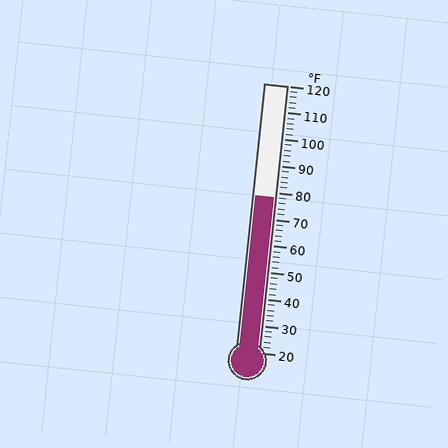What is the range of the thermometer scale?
The thermometer scale ranges from 20°F to 120°F.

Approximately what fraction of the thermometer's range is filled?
The thermometer is filled to approximately 60% of its range.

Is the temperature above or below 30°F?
The temperature is above 30°F.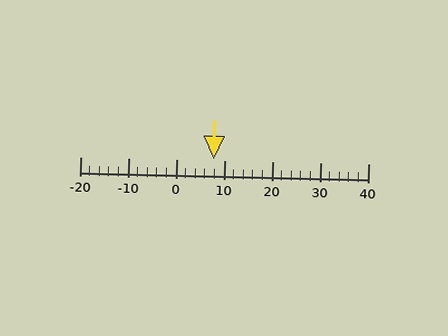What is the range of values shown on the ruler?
The ruler shows values from -20 to 40.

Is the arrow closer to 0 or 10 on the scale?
The arrow is closer to 10.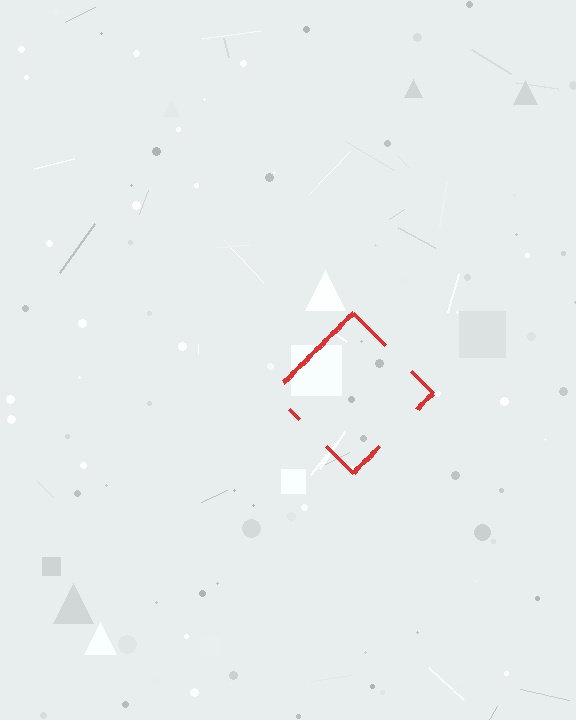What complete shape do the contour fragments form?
The contour fragments form a diamond.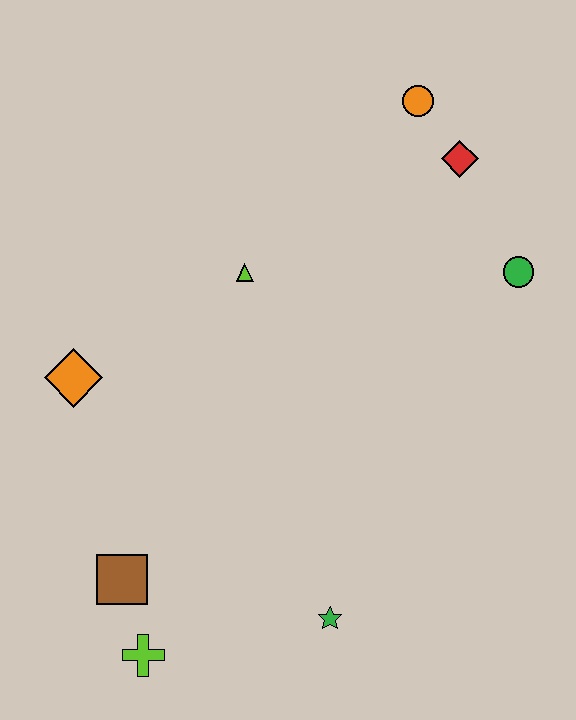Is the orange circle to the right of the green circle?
No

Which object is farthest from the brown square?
The orange circle is farthest from the brown square.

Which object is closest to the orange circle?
The red diamond is closest to the orange circle.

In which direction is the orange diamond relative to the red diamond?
The orange diamond is to the left of the red diamond.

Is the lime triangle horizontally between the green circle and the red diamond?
No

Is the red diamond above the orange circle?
No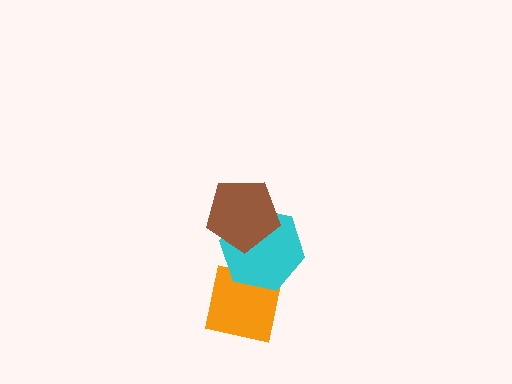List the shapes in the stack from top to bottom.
From top to bottom: the brown pentagon, the cyan hexagon, the orange square.